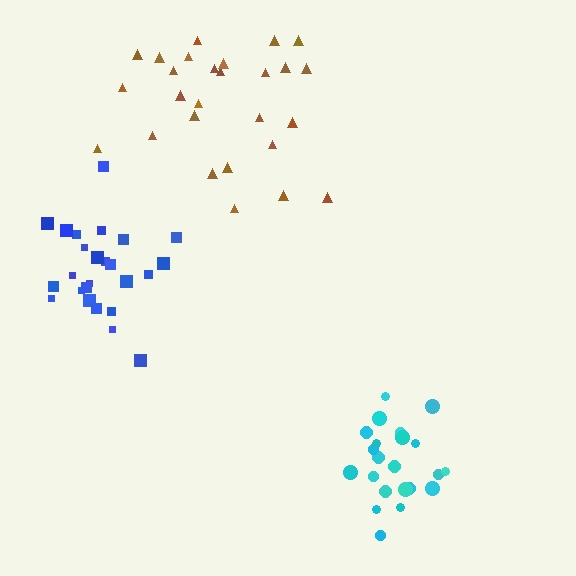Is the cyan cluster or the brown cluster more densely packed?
Cyan.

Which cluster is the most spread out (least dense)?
Brown.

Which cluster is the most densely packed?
Cyan.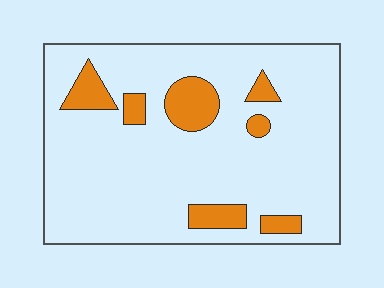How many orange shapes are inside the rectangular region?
7.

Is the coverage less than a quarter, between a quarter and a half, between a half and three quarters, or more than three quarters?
Less than a quarter.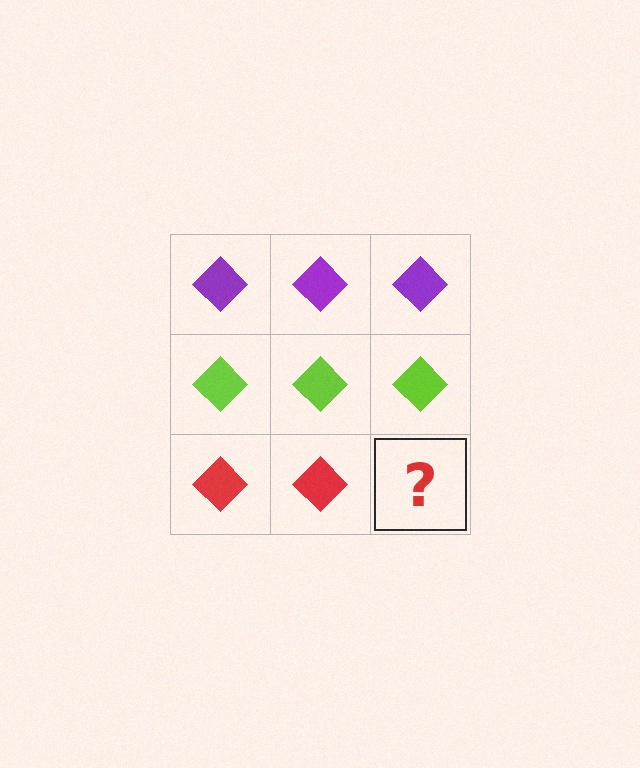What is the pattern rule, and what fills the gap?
The rule is that each row has a consistent color. The gap should be filled with a red diamond.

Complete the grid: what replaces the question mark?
The question mark should be replaced with a red diamond.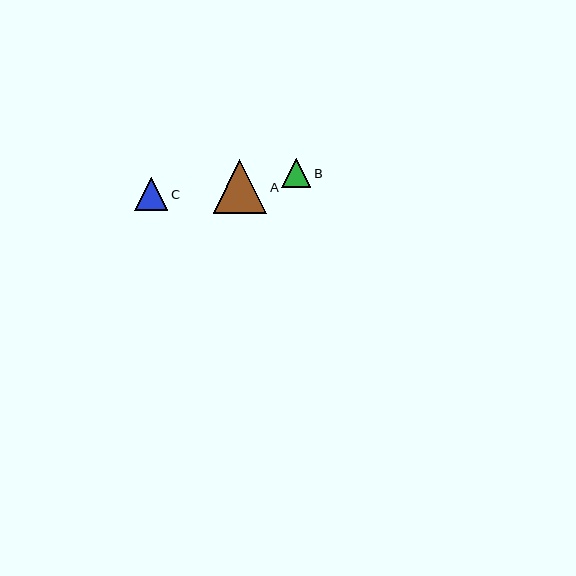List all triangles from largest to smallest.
From largest to smallest: A, C, B.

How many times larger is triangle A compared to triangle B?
Triangle A is approximately 1.8 times the size of triangle B.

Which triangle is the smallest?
Triangle B is the smallest with a size of approximately 29 pixels.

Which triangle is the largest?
Triangle A is the largest with a size of approximately 54 pixels.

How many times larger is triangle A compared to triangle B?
Triangle A is approximately 1.8 times the size of triangle B.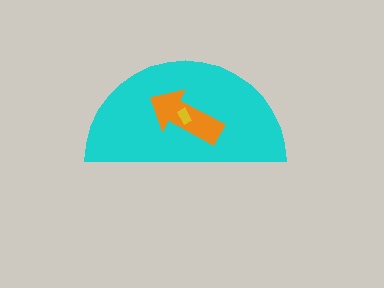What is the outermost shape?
The cyan semicircle.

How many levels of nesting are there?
3.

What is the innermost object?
The yellow rectangle.